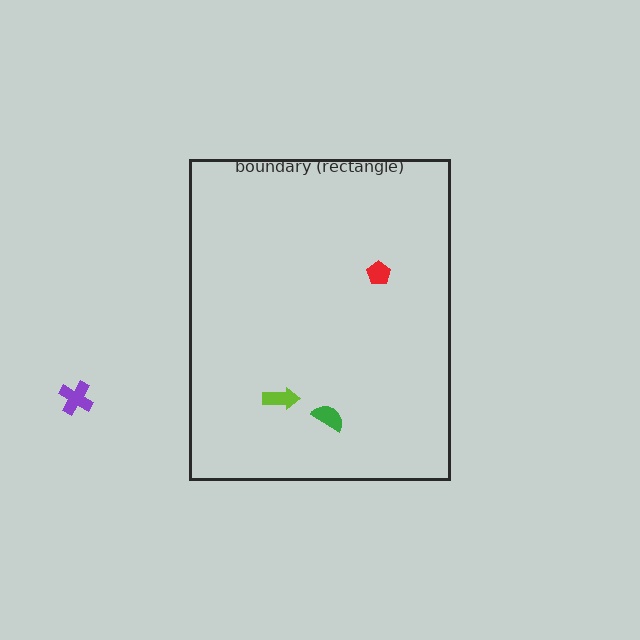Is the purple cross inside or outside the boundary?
Outside.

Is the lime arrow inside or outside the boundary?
Inside.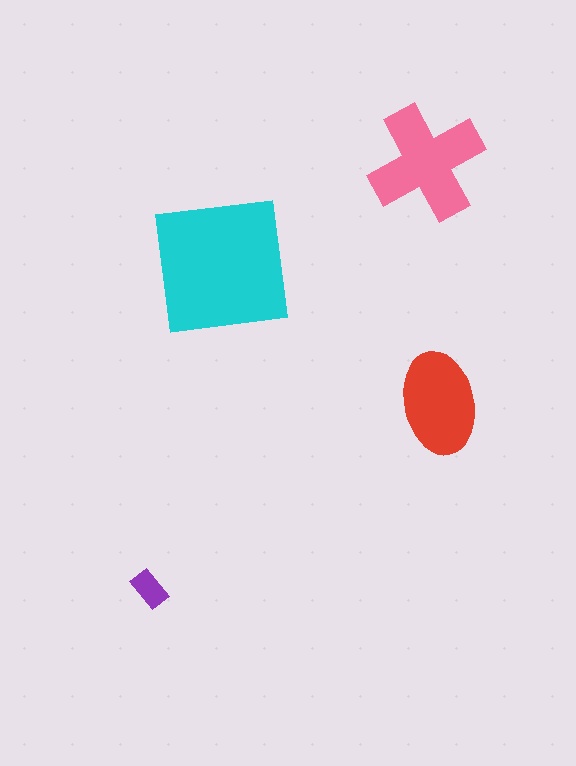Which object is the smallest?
The purple rectangle.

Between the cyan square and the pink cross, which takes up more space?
The cyan square.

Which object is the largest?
The cyan square.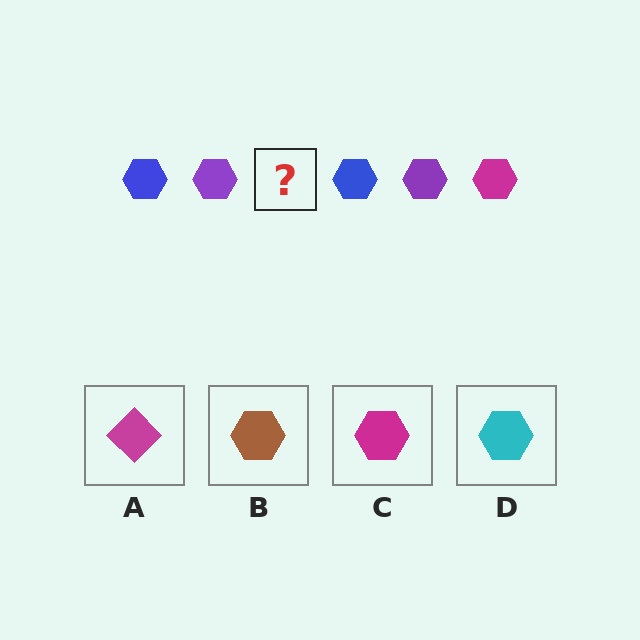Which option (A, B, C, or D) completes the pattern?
C.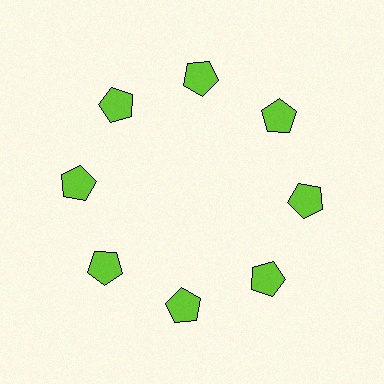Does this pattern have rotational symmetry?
Yes, this pattern has 8-fold rotational symmetry. It looks the same after rotating 45 degrees around the center.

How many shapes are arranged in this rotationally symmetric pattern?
There are 8 shapes, arranged in 8 groups of 1.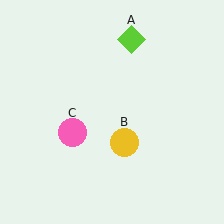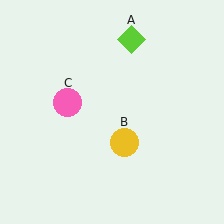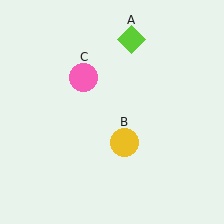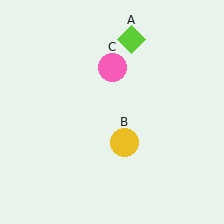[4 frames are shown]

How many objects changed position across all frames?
1 object changed position: pink circle (object C).